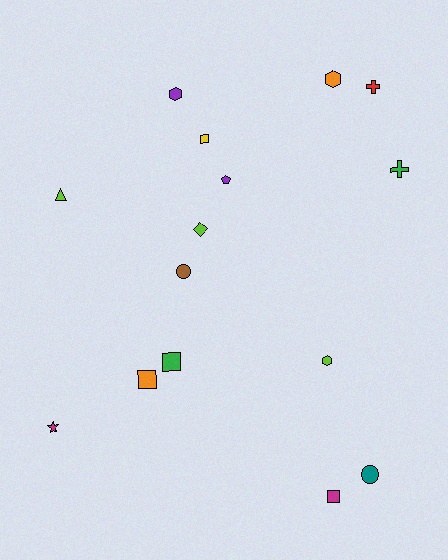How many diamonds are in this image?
There is 1 diamond.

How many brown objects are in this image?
There is 1 brown object.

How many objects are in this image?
There are 15 objects.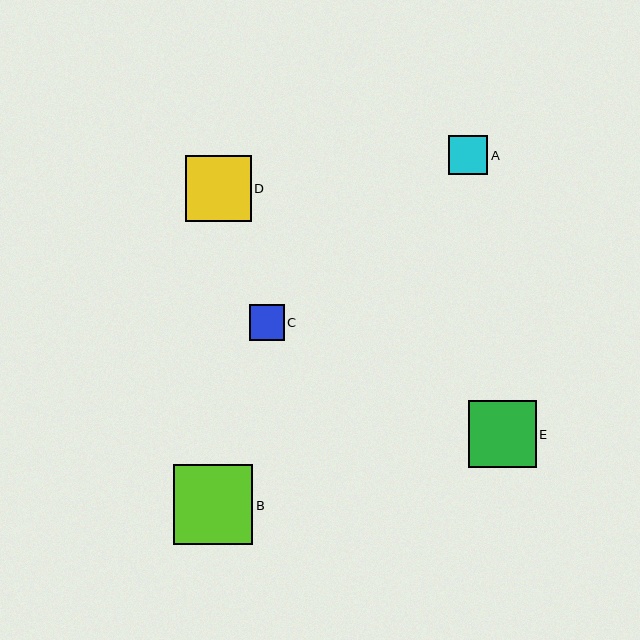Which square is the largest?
Square B is the largest with a size of approximately 80 pixels.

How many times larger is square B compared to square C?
Square B is approximately 2.3 times the size of square C.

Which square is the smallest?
Square C is the smallest with a size of approximately 35 pixels.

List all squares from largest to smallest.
From largest to smallest: B, E, D, A, C.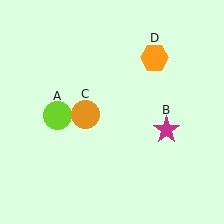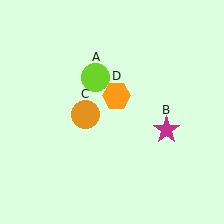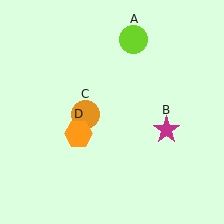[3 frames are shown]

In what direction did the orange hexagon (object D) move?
The orange hexagon (object D) moved down and to the left.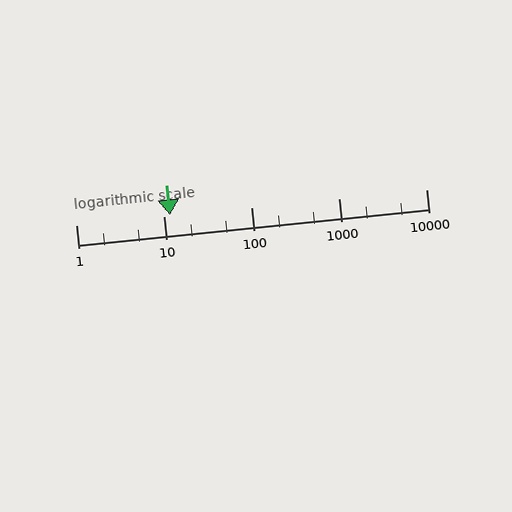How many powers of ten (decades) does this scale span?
The scale spans 4 decades, from 1 to 10000.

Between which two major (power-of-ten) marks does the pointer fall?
The pointer is between 10 and 100.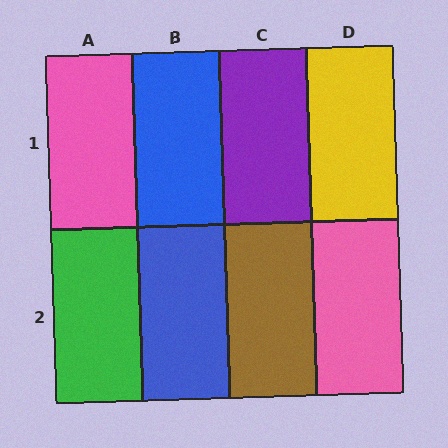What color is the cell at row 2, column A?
Green.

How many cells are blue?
2 cells are blue.